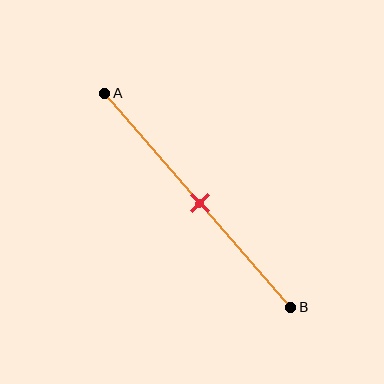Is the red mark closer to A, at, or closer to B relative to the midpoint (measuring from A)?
The red mark is approximately at the midpoint of segment AB.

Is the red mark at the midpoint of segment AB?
Yes, the mark is approximately at the midpoint.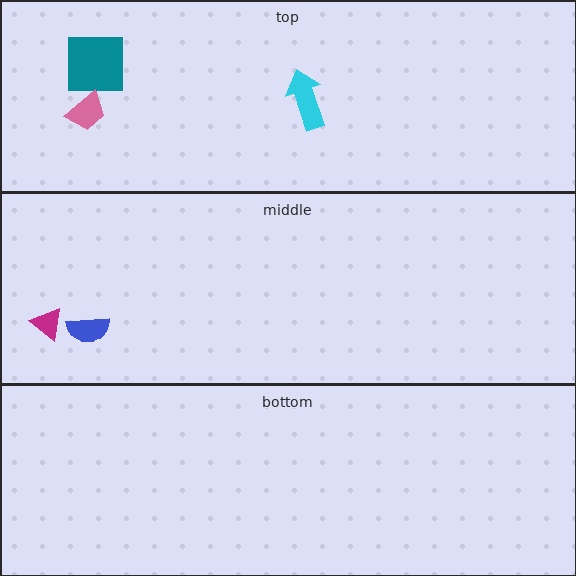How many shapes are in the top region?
3.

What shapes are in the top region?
The teal square, the pink trapezoid, the cyan arrow.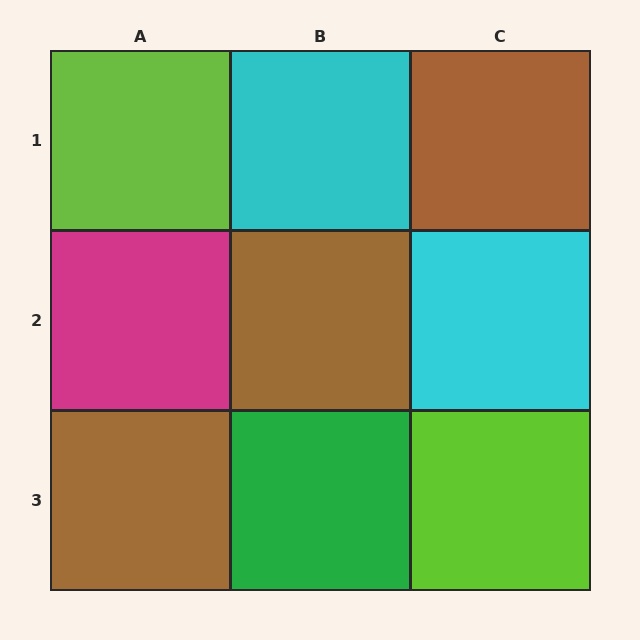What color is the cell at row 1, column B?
Cyan.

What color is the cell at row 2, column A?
Magenta.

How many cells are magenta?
1 cell is magenta.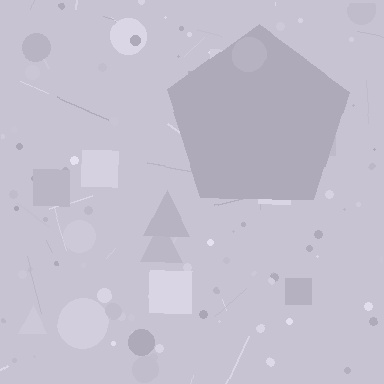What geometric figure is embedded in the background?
A pentagon is embedded in the background.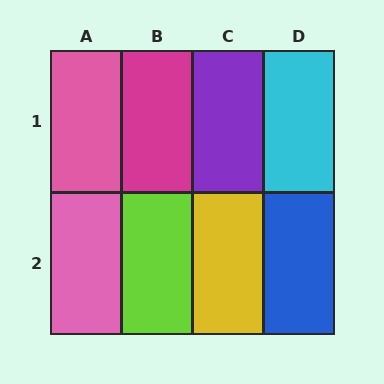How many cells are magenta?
1 cell is magenta.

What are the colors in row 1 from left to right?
Pink, magenta, purple, cyan.